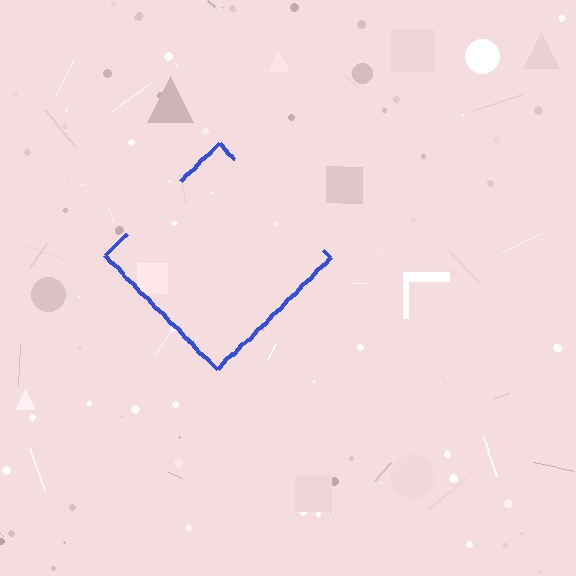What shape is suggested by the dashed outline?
The dashed outline suggests a diamond.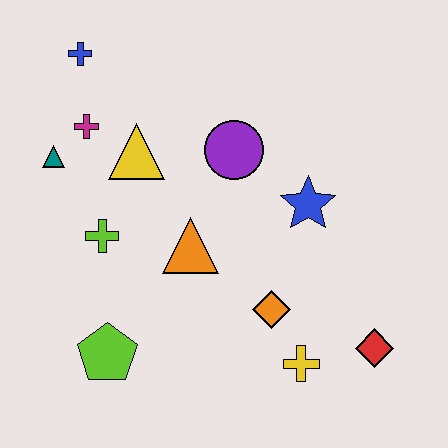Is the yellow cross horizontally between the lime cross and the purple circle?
No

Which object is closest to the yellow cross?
The orange diamond is closest to the yellow cross.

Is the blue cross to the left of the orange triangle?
Yes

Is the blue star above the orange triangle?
Yes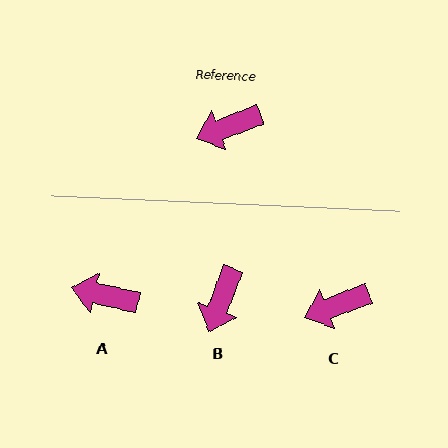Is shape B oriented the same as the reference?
No, it is off by about 49 degrees.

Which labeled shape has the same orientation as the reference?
C.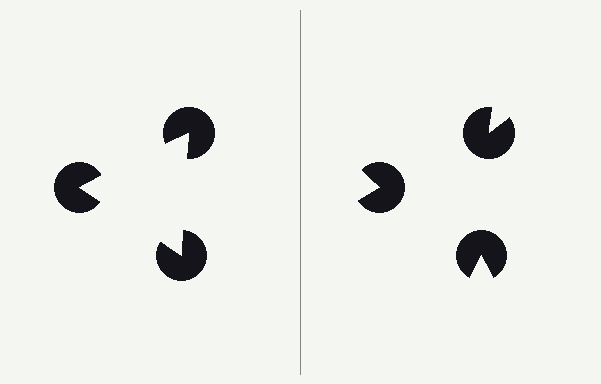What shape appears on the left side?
An illusory triangle.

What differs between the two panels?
The pac-man discs are positioned identically on both sides; only the wedge orientations differ. On the left they align to a triangle; on the right they are misaligned.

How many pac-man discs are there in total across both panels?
6 — 3 on each side.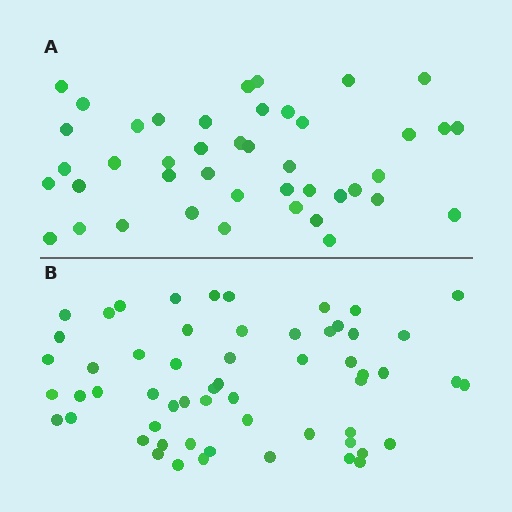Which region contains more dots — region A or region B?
Region B (the bottom region) has more dots.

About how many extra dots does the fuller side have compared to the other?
Region B has approximately 15 more dots than region A.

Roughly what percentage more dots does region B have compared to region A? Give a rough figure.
About 35% more.